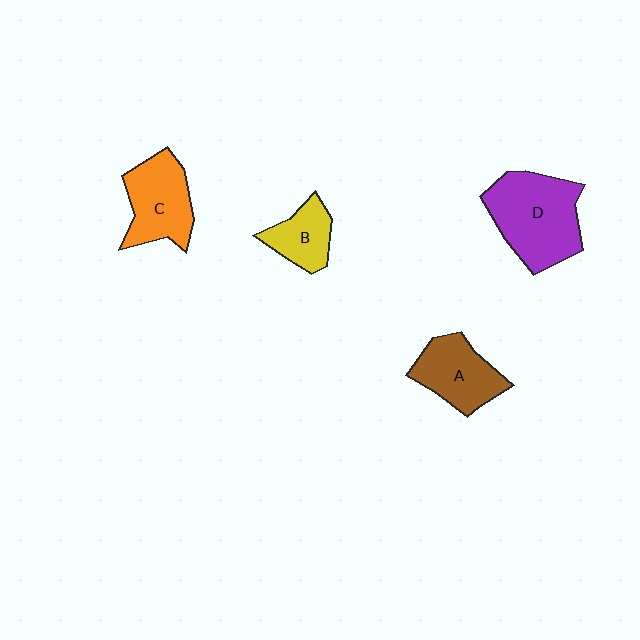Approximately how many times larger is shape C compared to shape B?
Approximately 1.6 times.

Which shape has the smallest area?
Shape B (yellow).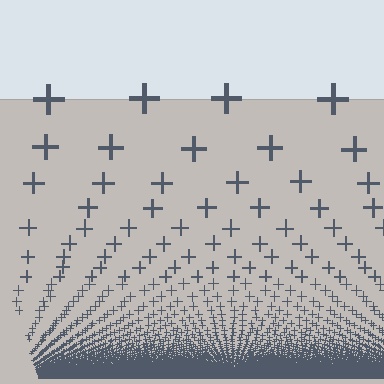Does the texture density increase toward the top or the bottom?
Density increases toward the bottom.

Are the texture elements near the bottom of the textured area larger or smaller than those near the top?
Smaller. The gradient is inverted — elements near the bottom are smaller and denser.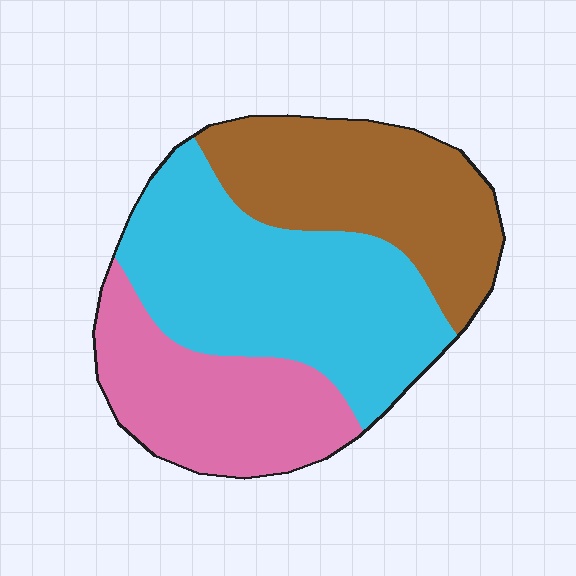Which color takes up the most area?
Cyan, at roughly 40%.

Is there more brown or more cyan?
Cyan.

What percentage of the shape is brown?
Brown covers about 30% of the shape.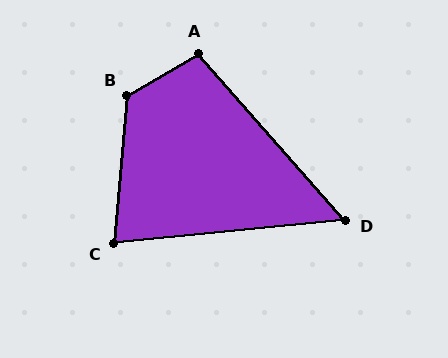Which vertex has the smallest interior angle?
D, at approximately 54 degrees.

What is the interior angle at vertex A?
Approximately 101 degrees (obtuse).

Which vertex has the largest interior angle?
B, at approximately 126 degrees.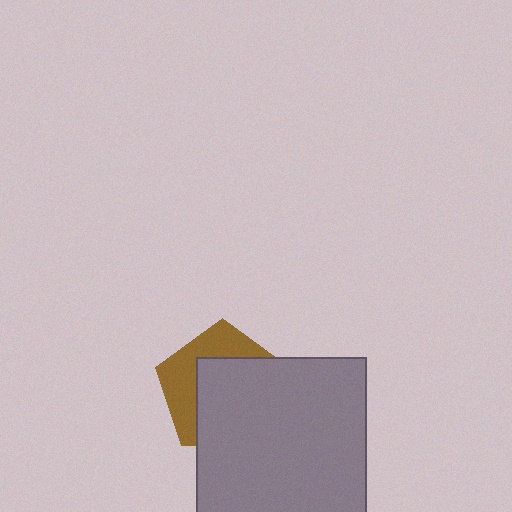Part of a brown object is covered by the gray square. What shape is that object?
It is a pentagon.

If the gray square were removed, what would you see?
You would see the complete brown pentagon.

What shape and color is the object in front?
The object in front is a gray square.